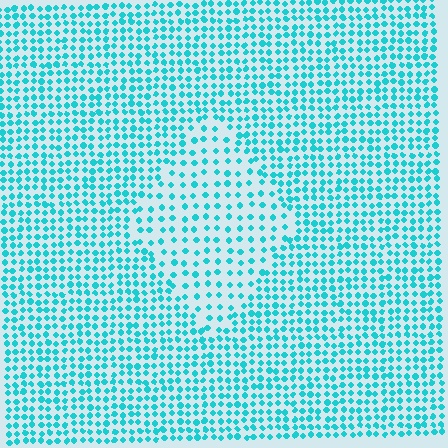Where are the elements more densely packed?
The elements are more densely packed outside the diamond boundary.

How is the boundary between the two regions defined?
The boundary is defined by a change in element density (approximately 1.9x ratio). All elements are the same color, size, and shape.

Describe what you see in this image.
The image contains small cyan elements arranged at two different densities. A diamond-shaped region is visible where the elements are less densely packed than the surrounding area.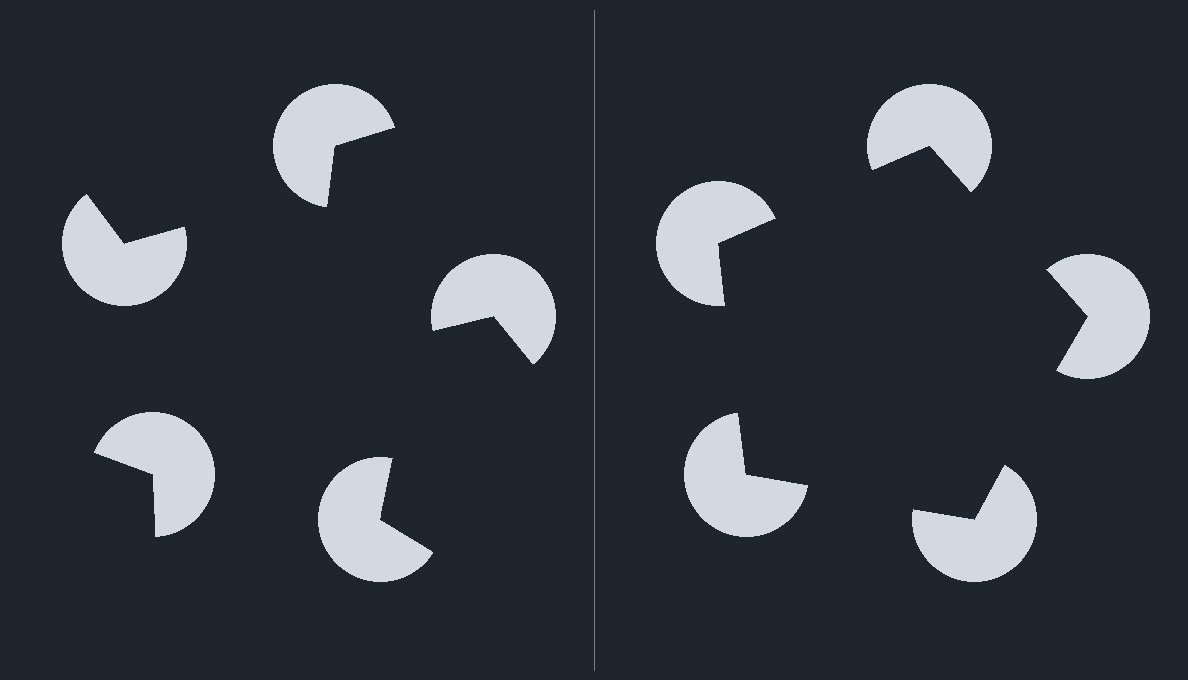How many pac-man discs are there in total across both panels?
10 — 5 on each side.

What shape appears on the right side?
An illusory pentagon.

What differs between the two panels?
The pac-man discs are positioned identically on both sides; only the wedge orientations differ. On the right they align to a pentagon; on the left they are misaligned.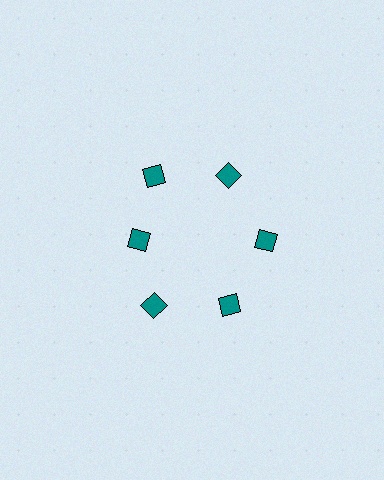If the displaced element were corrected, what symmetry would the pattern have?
It would have 6-fold rotational symmetry — the pattern would map onto itself every 60 degrees.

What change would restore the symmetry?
The symmetry would be restored by moving it outward, back onto the ring so that all 6 diamonds sit at equal angles and equal distance from the center.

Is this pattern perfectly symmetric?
No. The 6 teal diamonds are arranged in a ring, but one element near the 9 o'clock position is pulled inward toward the center, breaking the 6-fold rotational symmetry.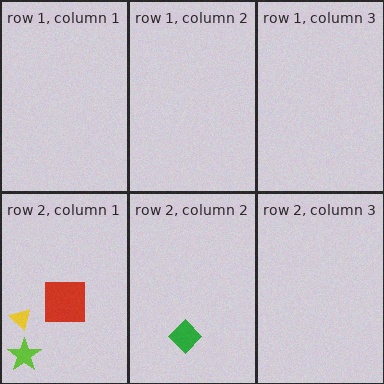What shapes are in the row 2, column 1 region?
The yellow triangle, the red square, the lime star.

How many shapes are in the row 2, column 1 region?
3.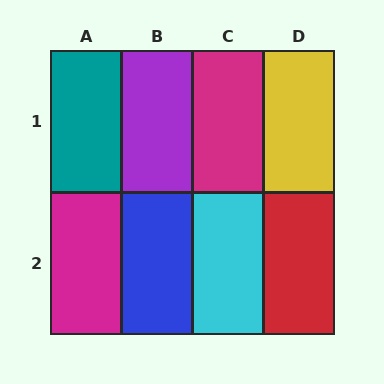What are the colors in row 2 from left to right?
Magenta, blue, cyan, red.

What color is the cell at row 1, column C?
Magenta.